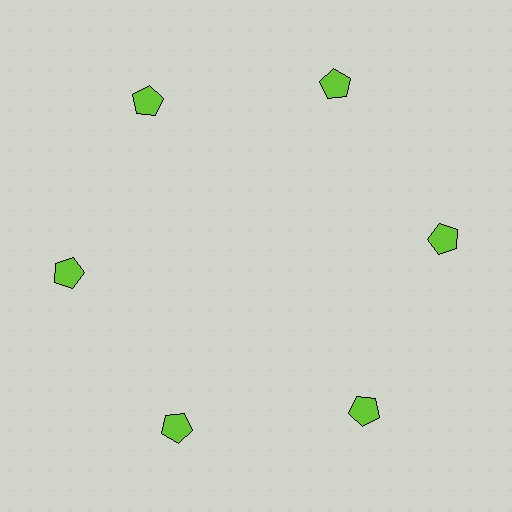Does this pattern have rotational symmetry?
Yes, this pattern has 6-fold rotational symmetry. It looks the same after rotating 60 degrees around the center.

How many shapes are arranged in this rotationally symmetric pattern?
There are 6 shapes, arranged in 6 groups of 1.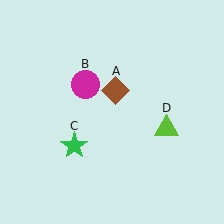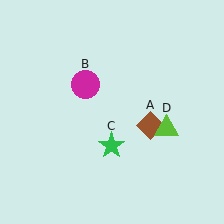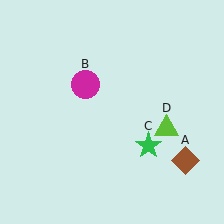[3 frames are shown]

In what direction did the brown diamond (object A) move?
The brown diamond (object A) moved down and to the right.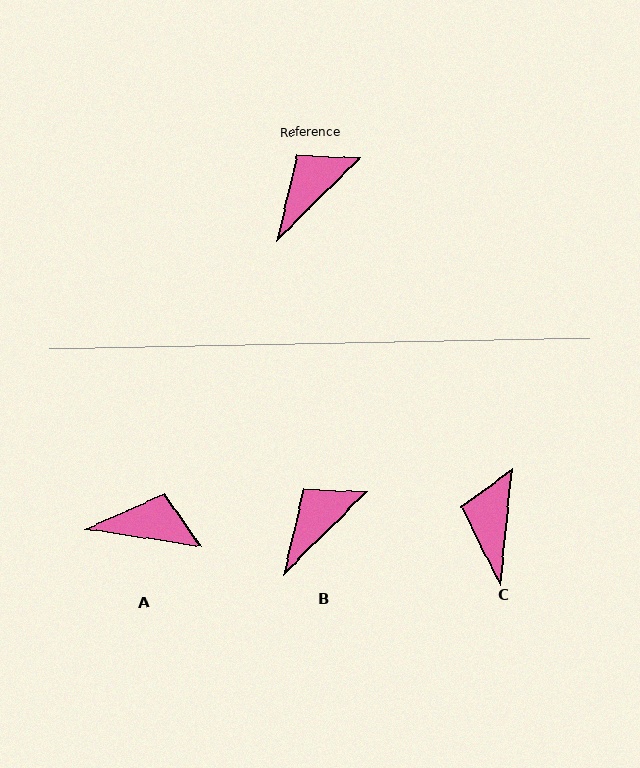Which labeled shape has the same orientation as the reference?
B.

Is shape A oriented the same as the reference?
No, it is off by about 53 degrees.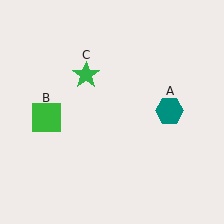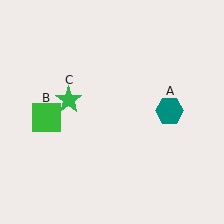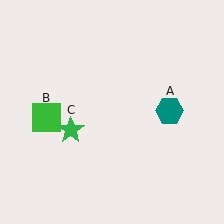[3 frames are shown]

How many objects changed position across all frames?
1 object changed position: green star (object C).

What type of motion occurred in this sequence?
The green star (object C) rotated counterclockwise around the center of the scene.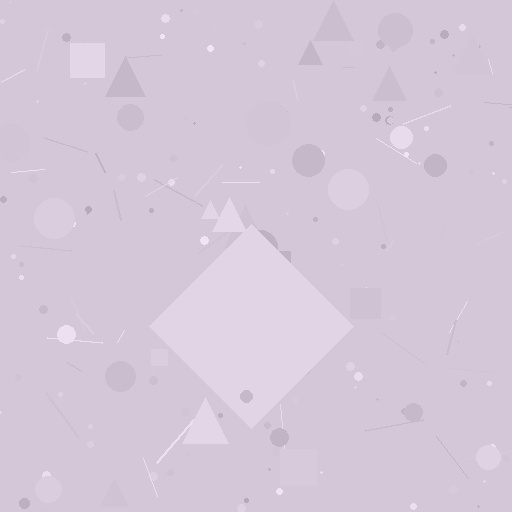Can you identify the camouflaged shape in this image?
The camouflaged shape is a diamond.